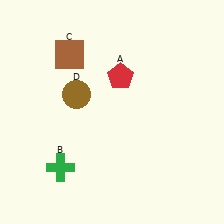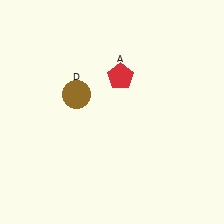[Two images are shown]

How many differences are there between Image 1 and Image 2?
There are 2 differences between the two images.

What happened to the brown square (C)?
The brown square (C) was removed in Image 2. It was in the top-left area of Image 1.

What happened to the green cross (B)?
The green cross (B) was removed in Image 2. It was in the bottom-left area of Image 1.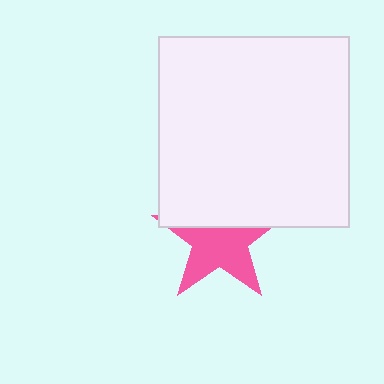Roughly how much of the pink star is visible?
About half of it is visible (roughly 62%).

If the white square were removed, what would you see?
You would see the complete pink star.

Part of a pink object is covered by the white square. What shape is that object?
It is a star.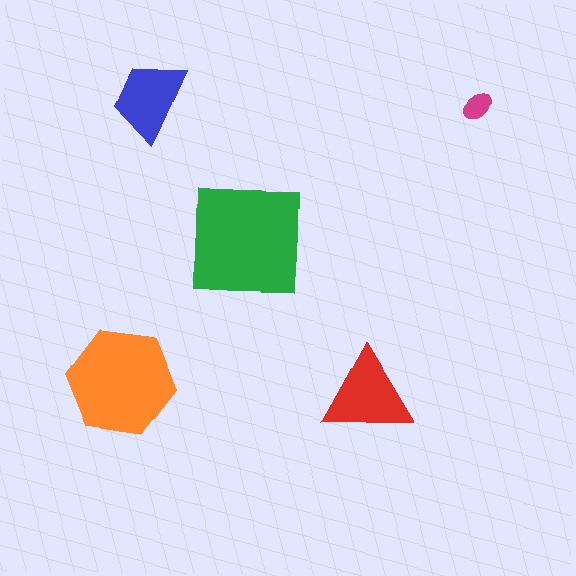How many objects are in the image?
There are 5 objects in the image.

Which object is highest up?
The blue trapezoid is topmost.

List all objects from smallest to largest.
The magenta ellipse, the blue trapezoid, the red triangle, the orange hexagon, the green square.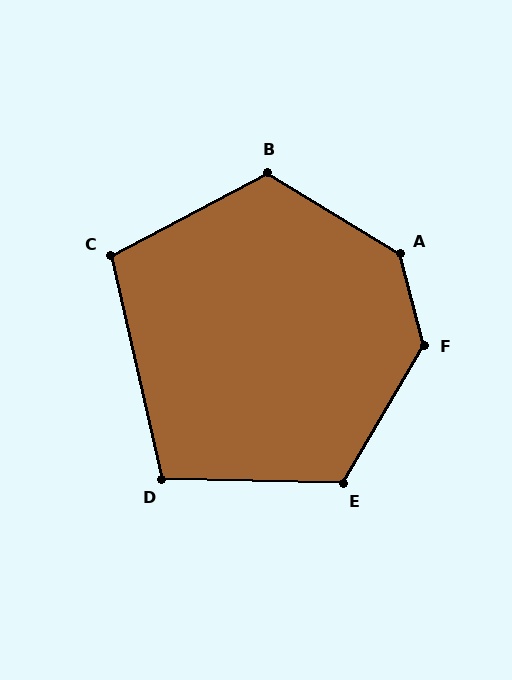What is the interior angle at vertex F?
Approximately 135 degrees (obtuse).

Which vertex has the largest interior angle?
A, at approximately 136 degrees.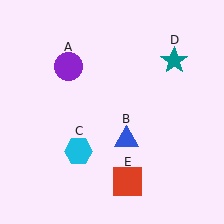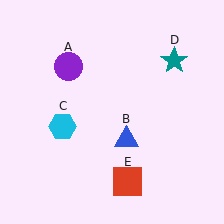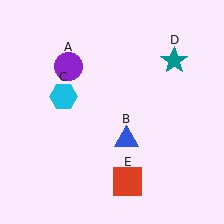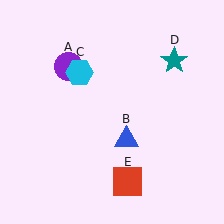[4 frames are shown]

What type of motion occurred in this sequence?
The cyan hexagon (object C) rotated clockwise around the center of the scene.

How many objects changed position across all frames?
1 object changed position: cyan hexagon (object C).